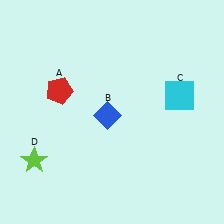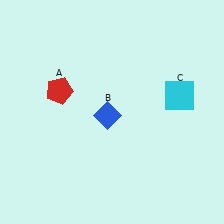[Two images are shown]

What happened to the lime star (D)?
The lime star (D) was removed in Image 2. It was in the bottom-left area of Image 1.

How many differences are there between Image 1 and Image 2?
There is 1 difference between the two images.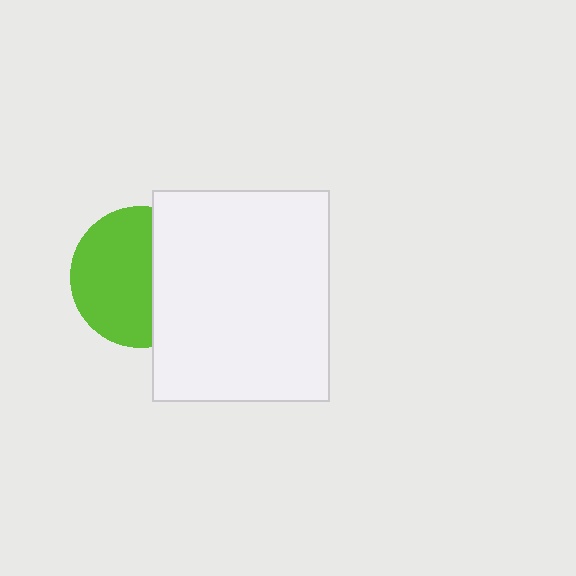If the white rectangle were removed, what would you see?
You would see the complete lime circle.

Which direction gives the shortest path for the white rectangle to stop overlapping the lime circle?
Moving right gives the shortest separation.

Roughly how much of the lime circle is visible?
About half of it is visible (roughly 59%).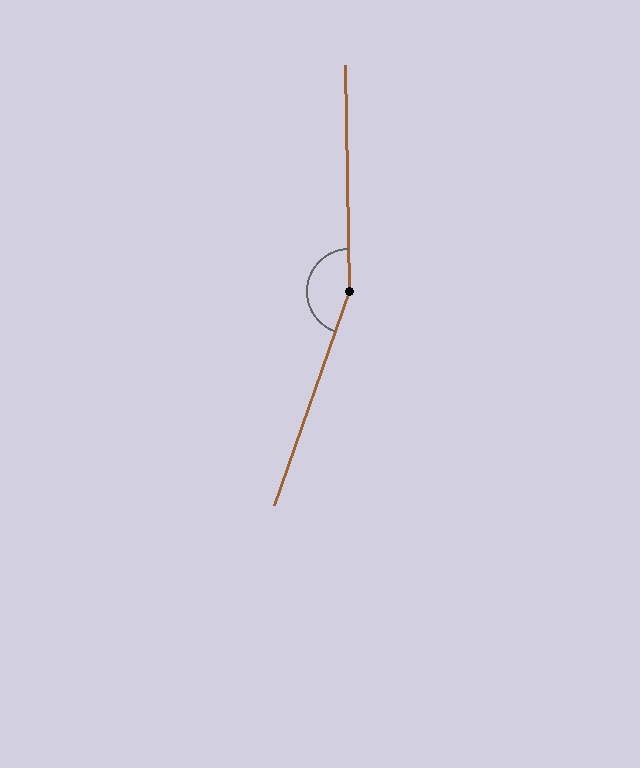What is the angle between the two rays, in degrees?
Approximately 160 degrees.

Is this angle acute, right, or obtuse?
It is obtuse.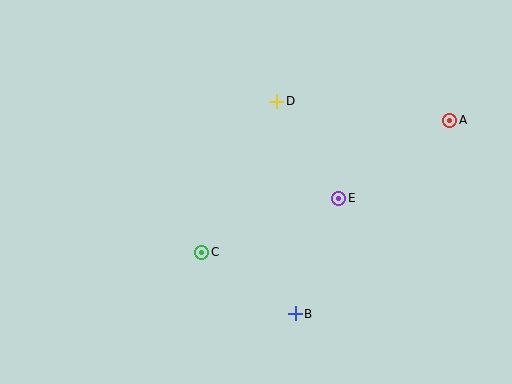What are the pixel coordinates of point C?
Point C is at (202, 252).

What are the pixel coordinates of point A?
Point A is at (450, 120).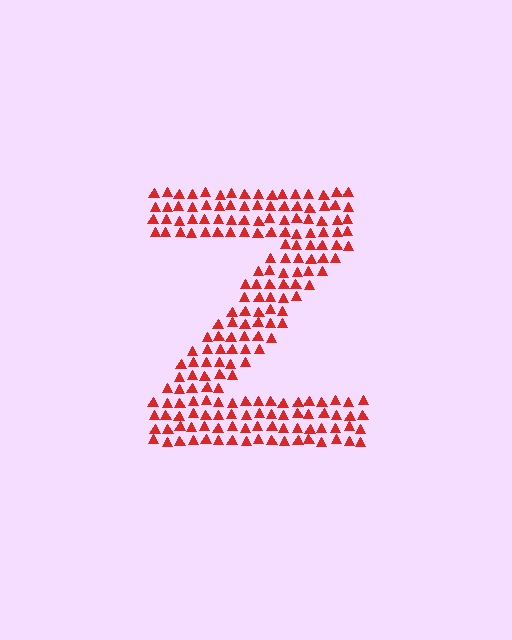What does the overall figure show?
The overall figure shows the letter Z.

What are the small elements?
The small elements are triangles.